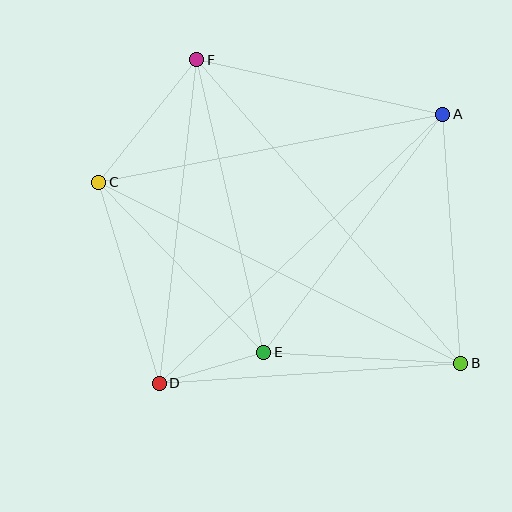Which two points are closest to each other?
Points D and E are closest to each other.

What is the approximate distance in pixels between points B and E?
The distance between B and E is approximately 197 pixels.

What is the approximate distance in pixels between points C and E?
The distance between C and E is approximately 237 pixels.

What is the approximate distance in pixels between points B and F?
The distance between B and F is approximately 402 pixels.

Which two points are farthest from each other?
Points B and C are farthest from each other.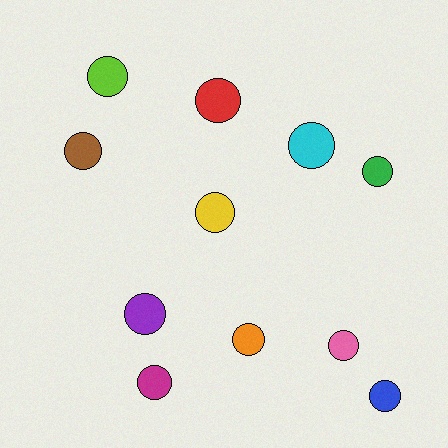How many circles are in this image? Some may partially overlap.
There are 11 circles.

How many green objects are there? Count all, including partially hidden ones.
There is 1 green object.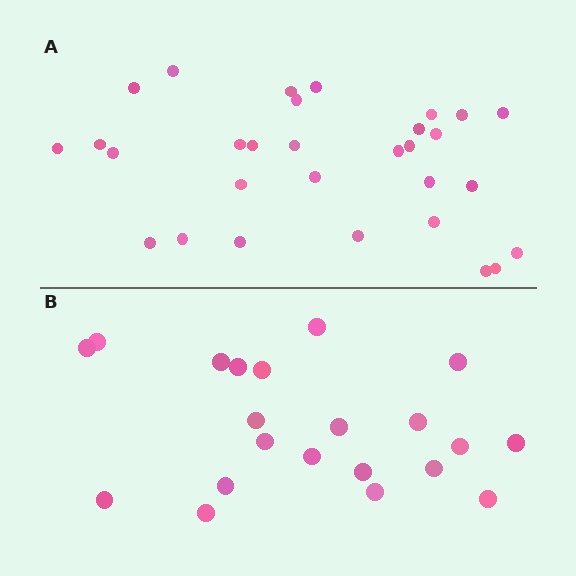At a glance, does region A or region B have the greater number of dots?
Region A (the top region) has more dots.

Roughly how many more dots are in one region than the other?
Region A has roughly 8 or so more dots than region B.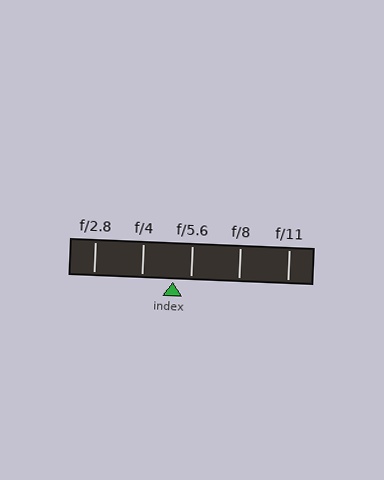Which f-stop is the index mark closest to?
The index mark is closest to f/5.6.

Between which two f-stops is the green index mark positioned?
The index mark is between f/4 and f/5.6.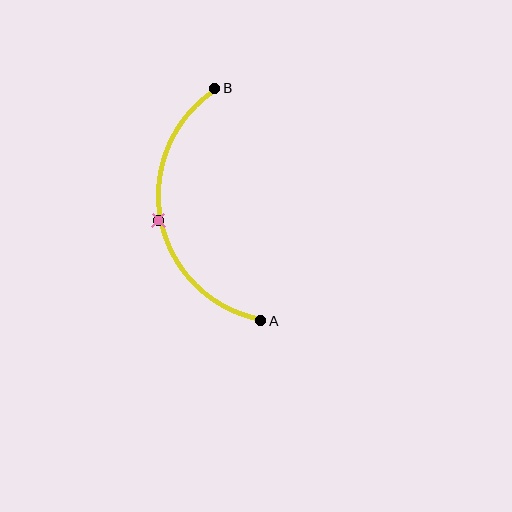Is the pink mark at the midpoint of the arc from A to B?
Yes. The pink mark lies on the arc at equal arc-length from both A and B — it is the arc midpoint.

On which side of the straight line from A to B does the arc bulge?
The arc bulges to the left of the straight line connecting A and B.